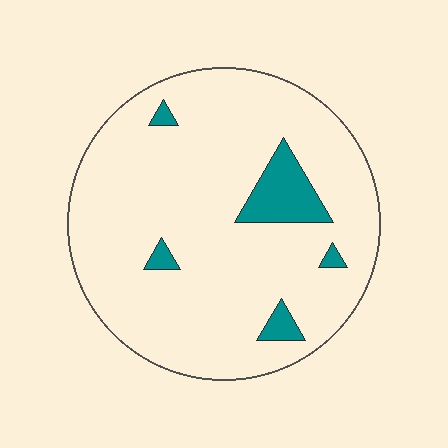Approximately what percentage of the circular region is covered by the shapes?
Approximately 10%.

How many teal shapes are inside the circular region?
5.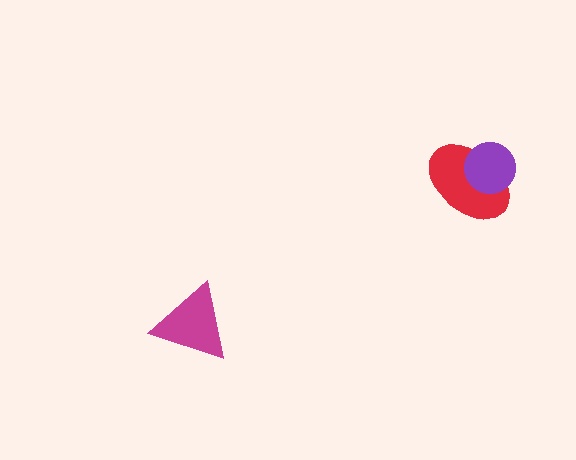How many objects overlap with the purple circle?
1 object overlaps with the purple circle.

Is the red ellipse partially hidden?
Yes, it is partially covered by another shape.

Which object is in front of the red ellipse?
The purple circle is in front of the red ellipse.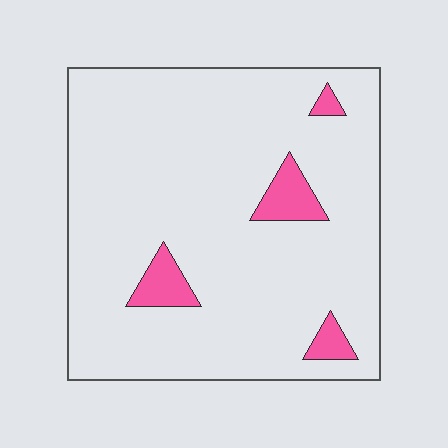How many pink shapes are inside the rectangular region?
4.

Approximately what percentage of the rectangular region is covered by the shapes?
Approximately 10%.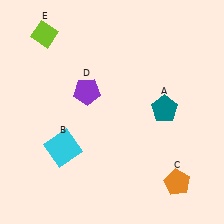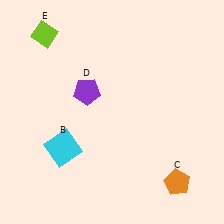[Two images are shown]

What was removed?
The teal pentagon (A) was removed in Image 2.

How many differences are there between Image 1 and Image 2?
There is 1 difference between the two images.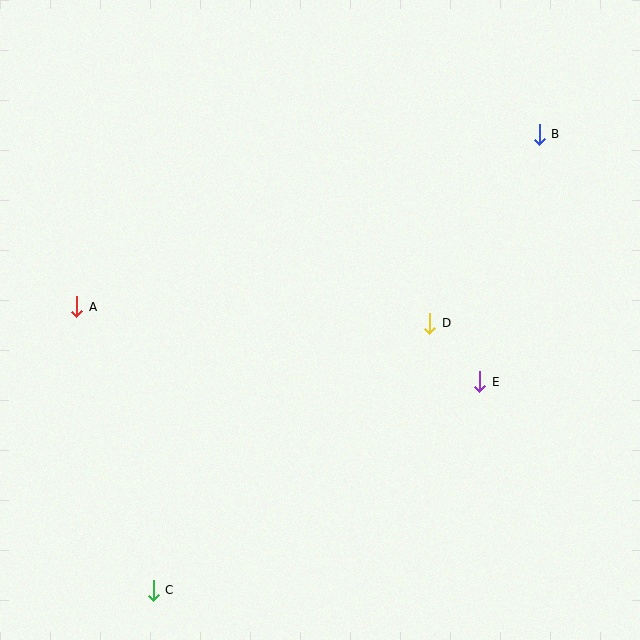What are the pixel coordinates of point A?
Point A is at (77, 307).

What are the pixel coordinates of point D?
Point D is at (430, 323).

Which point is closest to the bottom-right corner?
Point E is closest to the bottom-right corner.